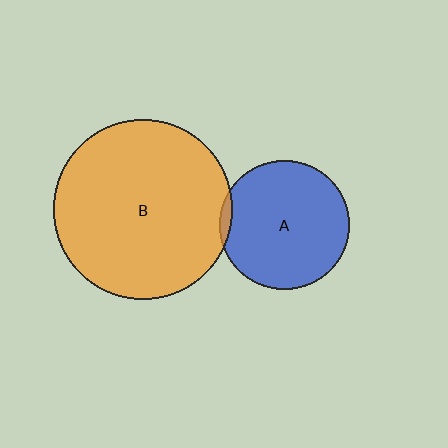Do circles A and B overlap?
Yes.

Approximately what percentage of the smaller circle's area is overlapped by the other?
Approximately 5%.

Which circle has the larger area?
Circle B (orange).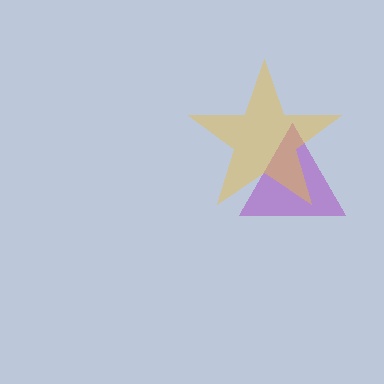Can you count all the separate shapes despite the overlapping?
Yes, there are 2 separate shapes.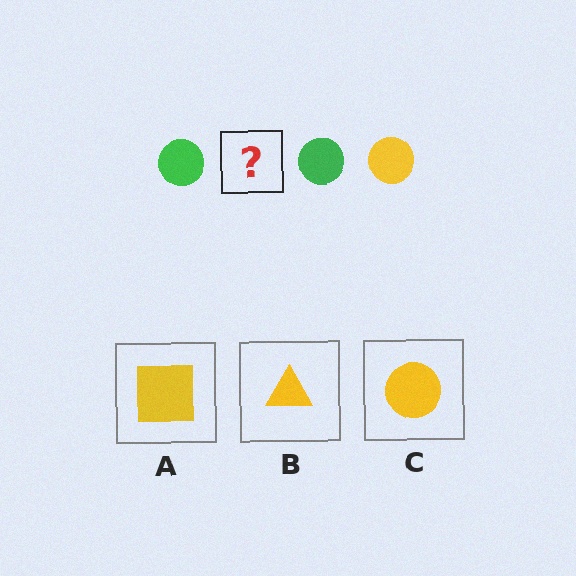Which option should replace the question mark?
Option C.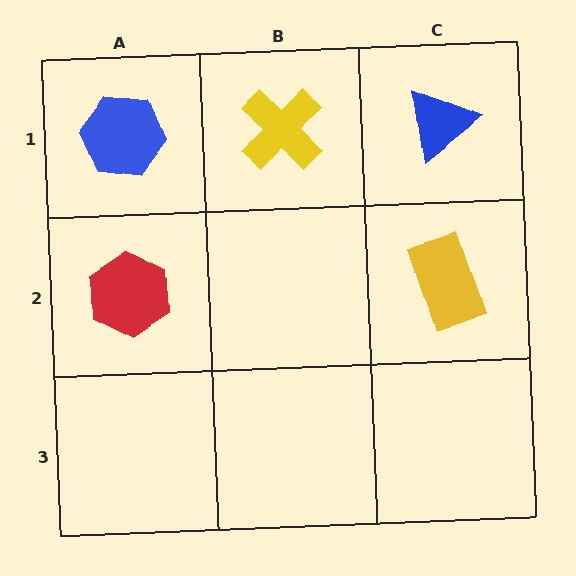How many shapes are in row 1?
3 shapes.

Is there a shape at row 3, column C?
No, that cell is empty.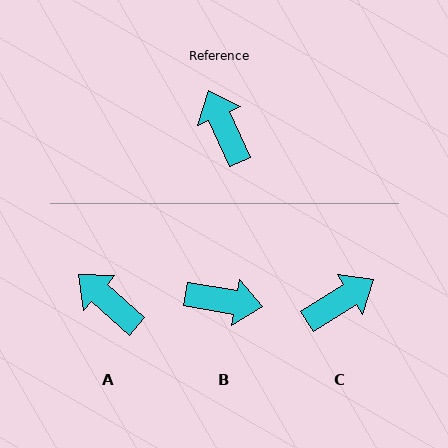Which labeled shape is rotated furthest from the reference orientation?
B, about 123 degrees away.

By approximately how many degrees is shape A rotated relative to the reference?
Approximately 25 degrees counter-clockwise.